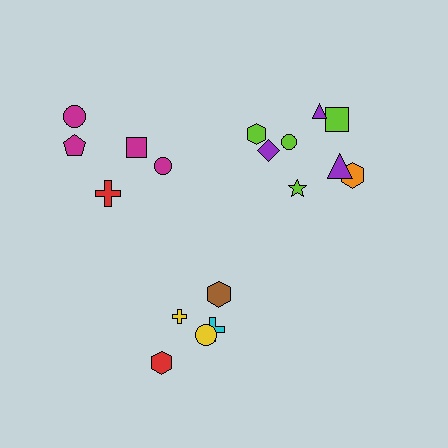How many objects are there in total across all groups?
There are 19 objects.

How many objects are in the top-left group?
There are 5 objects.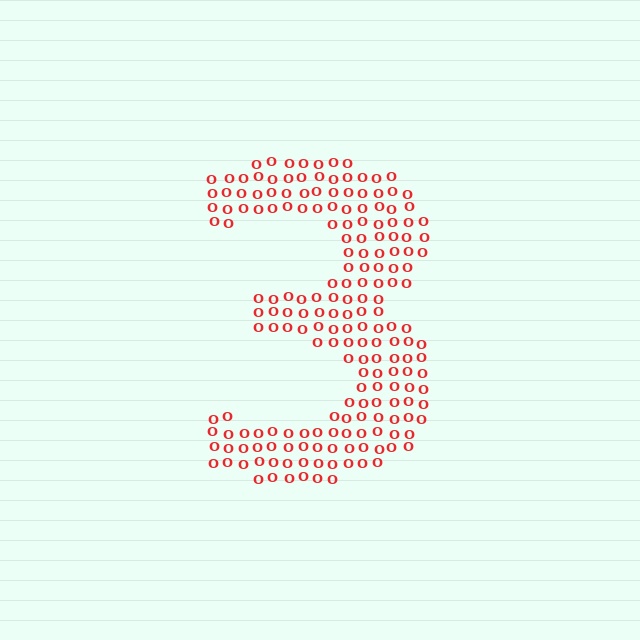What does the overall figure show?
The overall figure shows the digit 3.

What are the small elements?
The small elements are letter O's.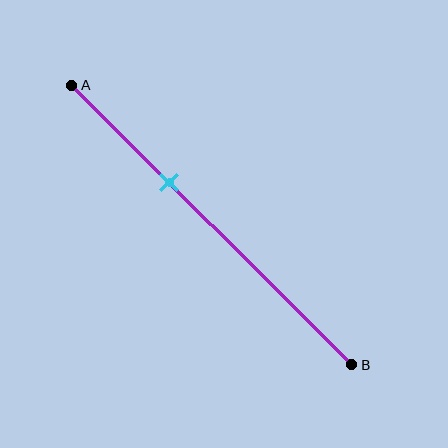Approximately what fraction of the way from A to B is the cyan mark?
The cyan mark is approximately 35% of the way from A to B.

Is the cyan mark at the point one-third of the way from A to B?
Yes, the mark is approximately at the one-third point.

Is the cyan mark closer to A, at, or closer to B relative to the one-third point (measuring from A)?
The cyan mark is approximately at the one-third point of segment AB.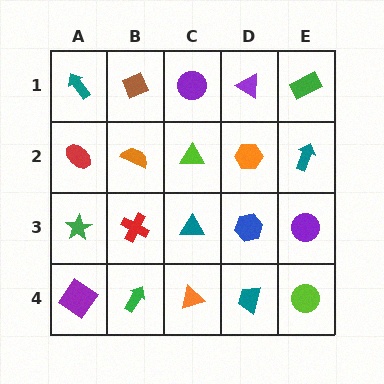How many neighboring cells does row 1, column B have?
3.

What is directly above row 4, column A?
A green star.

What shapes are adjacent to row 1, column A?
A red ellipse (row 2, column A), a brown diamond (row 1, column B).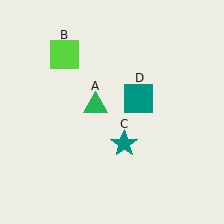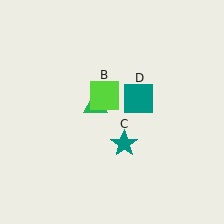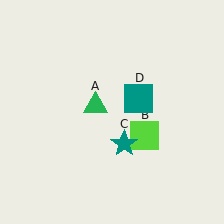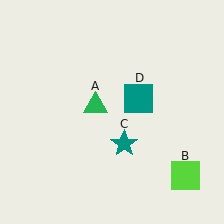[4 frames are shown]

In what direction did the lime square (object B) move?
The lime square (object B) moved down and to the right.